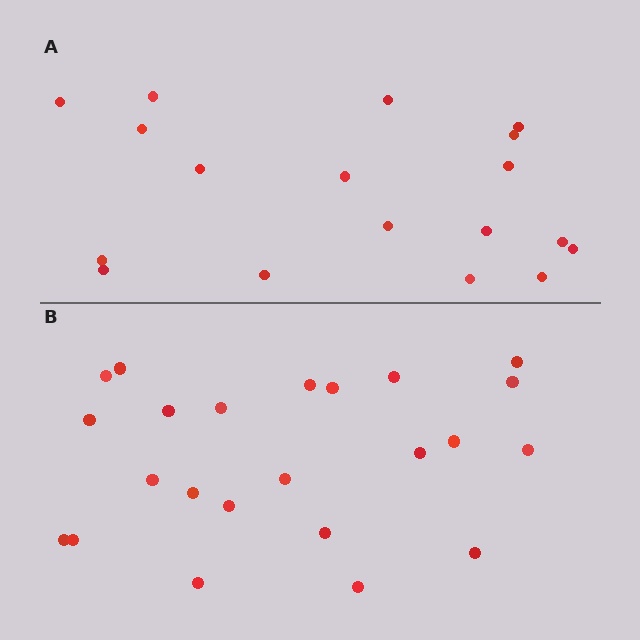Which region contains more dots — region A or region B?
Region B (the bottom region) has more dots.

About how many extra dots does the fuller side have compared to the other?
Region B has about 5 more dots than region A.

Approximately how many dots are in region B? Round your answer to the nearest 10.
About 20 dots. (The exact count is 23, which rounds to 20.)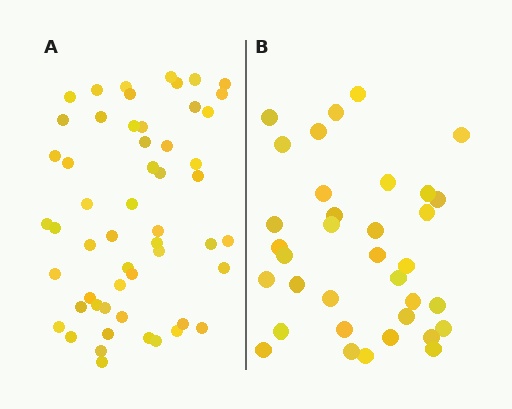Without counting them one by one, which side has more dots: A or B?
Region A (the left region) has more dots.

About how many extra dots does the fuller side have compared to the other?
Region A has approximately 20 more dots than region B.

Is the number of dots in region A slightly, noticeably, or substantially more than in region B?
Region A has substantially more. The ratio is roughly 1.5 to 1.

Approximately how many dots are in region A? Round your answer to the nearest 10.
About 50 dots. (The exact count is 54, which rounds to 50.)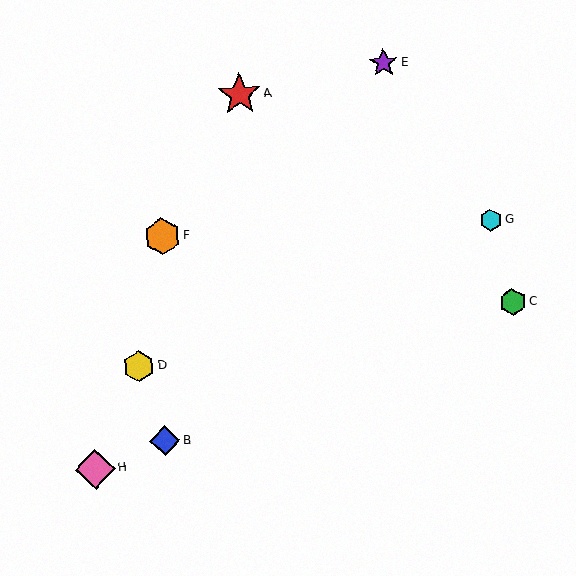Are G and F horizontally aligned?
Yes, both are at y≈220.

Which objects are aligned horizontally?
Objects F, G are aligned horizontally.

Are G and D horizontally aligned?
No, G is at y≈220 and D is at y≈366.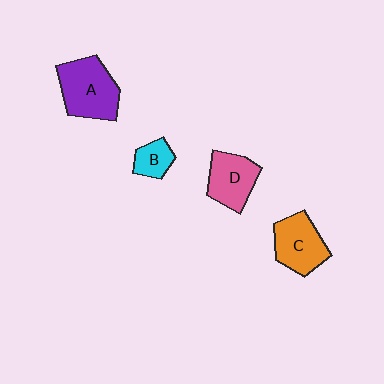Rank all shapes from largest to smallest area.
From largest to smallest: A (purple), C (orange), D (pink), B (cyan).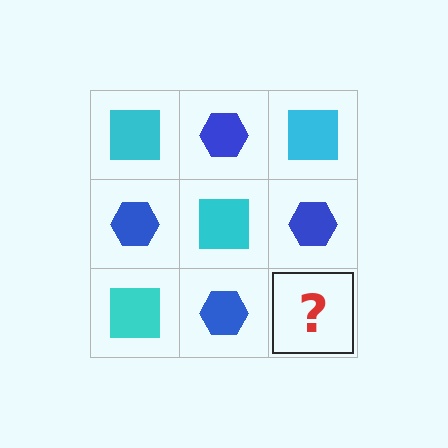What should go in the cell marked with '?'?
The missing cell should contain a cyan square.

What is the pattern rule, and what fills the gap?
The rule is that it alternates cyan square and blue hexagon in a checkerboard pattern. The gap should be filled with a cyan square.